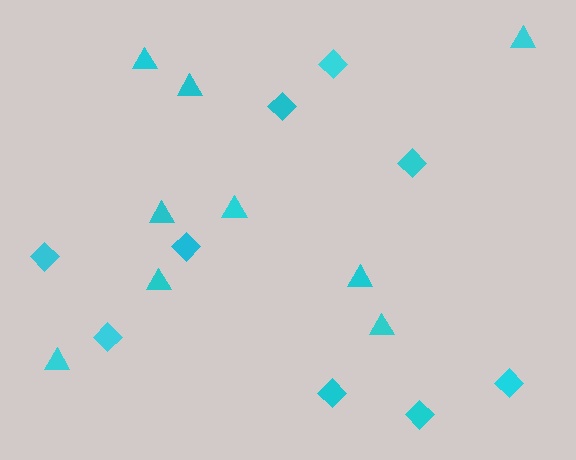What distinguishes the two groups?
There are 2 groups: one group of triangles (9) and one group of diamonds (9).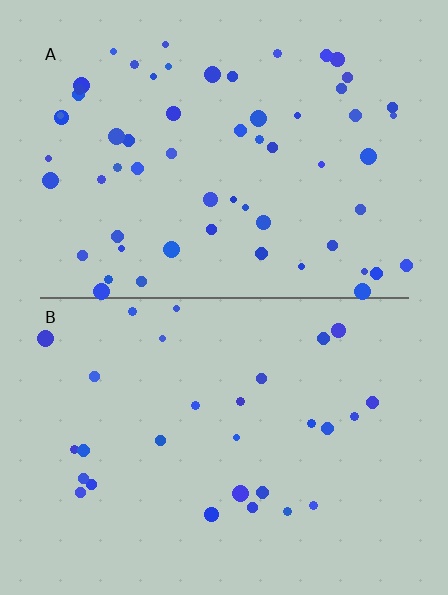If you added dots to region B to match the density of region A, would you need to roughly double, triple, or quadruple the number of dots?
Approximately double.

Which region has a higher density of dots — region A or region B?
A (the top).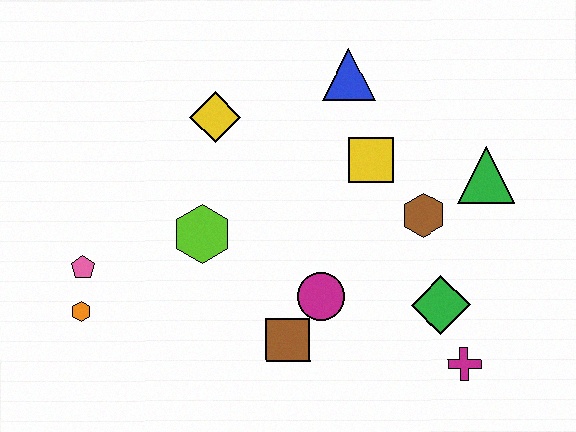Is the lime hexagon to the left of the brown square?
Yes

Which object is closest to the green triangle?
The brown hexagon is closest to the green triangle.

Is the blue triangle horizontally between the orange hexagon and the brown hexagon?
Yes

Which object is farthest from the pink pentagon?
The green triangle is farthest from the pink pentagon.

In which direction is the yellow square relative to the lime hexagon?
The yellow square is to the right of the lime hexagon.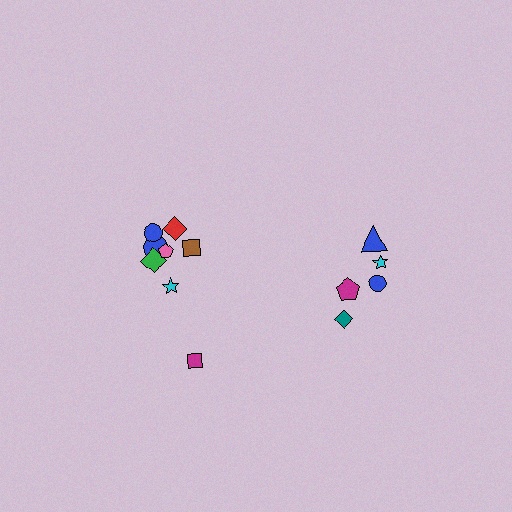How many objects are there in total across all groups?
There are 13 objects.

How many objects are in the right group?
There are 5 objects.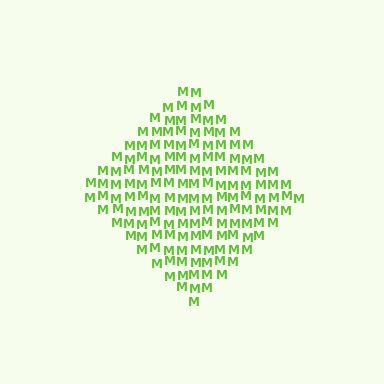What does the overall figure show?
The overall figure shows a diamond.